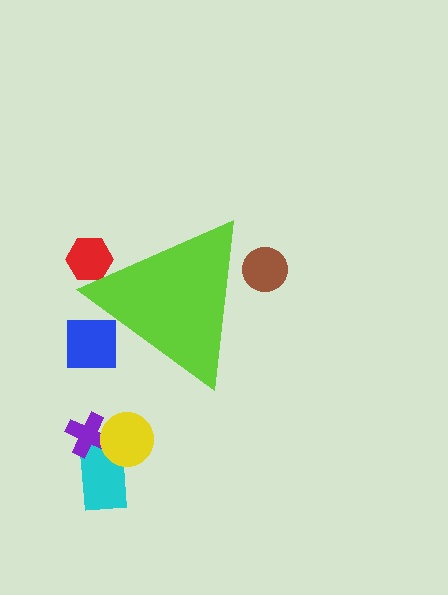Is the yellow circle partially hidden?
No, the yellow circle is fully visible.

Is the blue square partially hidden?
Yes, the blue square is partially hidden behind the lime triangle.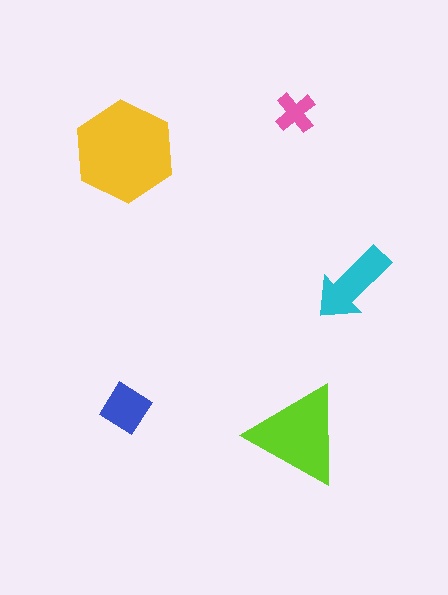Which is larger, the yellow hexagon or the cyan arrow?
The yellow hexagon.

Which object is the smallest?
The pink cross.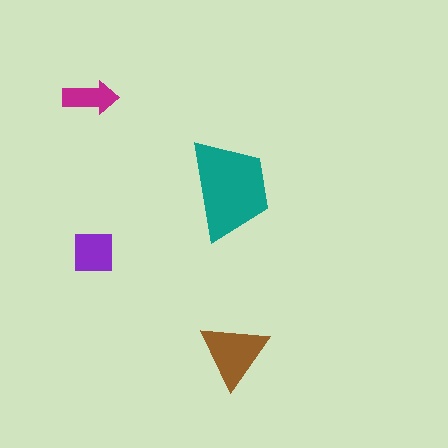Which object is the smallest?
The magenta arrow.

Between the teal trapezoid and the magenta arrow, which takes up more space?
The teal trapezoid.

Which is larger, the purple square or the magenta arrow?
The purple square.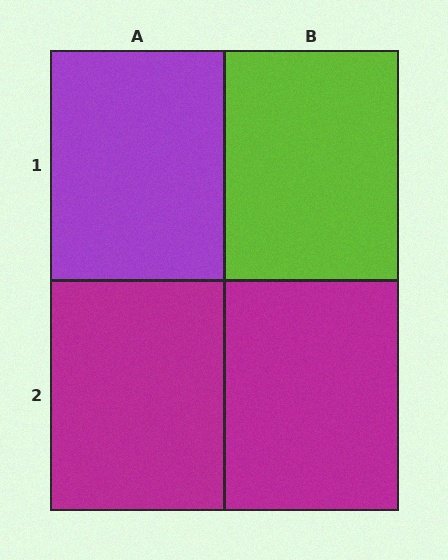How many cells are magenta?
2 cells are magenta.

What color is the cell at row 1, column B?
Lime.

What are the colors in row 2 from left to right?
Magenta, magenta.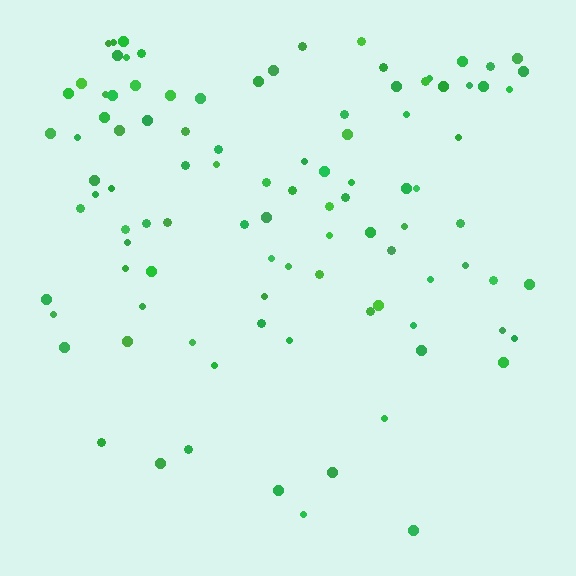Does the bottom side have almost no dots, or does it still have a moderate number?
Still a moderate number, just noticeably fewer than the top.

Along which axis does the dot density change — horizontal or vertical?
Vertical.